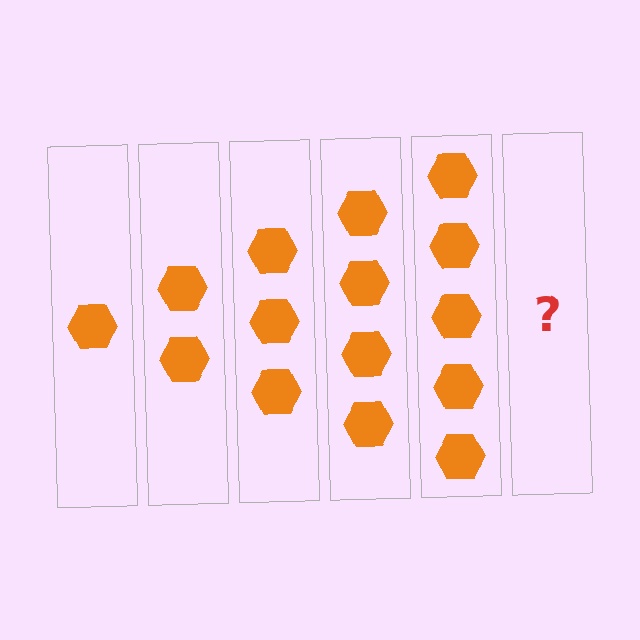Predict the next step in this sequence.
The next step is 6 hexagons.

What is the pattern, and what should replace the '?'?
The pattern is that each step adds one more hexagon. The '?' should be 6 hexagons.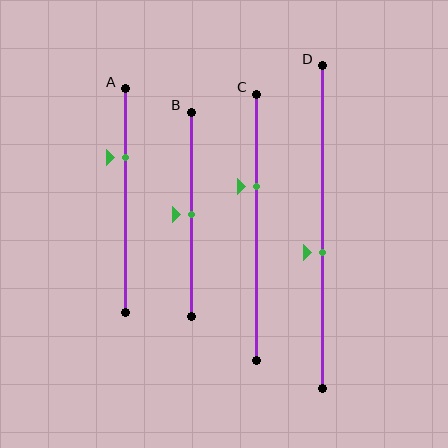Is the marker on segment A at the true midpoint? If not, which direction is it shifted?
No, the marker on segment A is shifted upward by about 19% of the segment length.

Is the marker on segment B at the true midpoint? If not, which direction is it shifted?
Yes, the marker on segment B is at the true midpoint.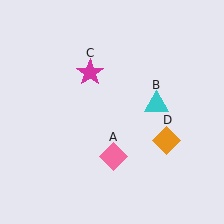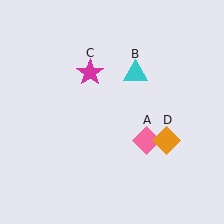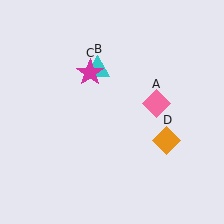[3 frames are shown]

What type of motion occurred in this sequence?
The pink diamond (object A), cyan triangle (object B) rotated counterclockwise around the center of the scene.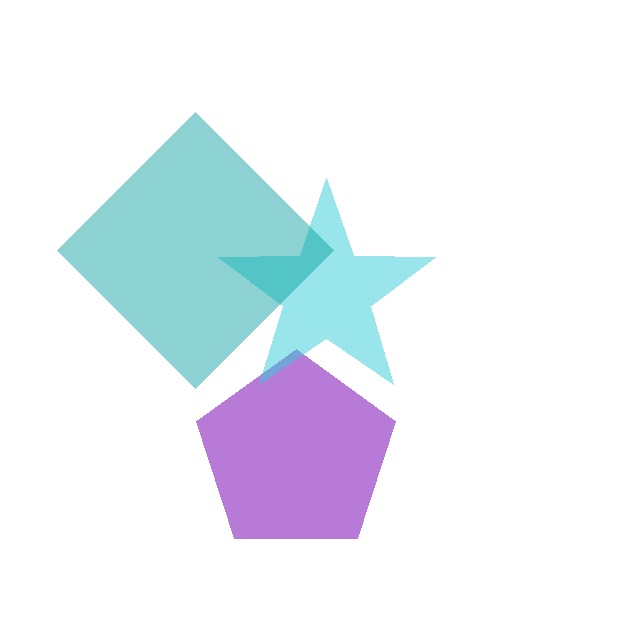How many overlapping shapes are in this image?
There are 3 overlapping shapes in the image.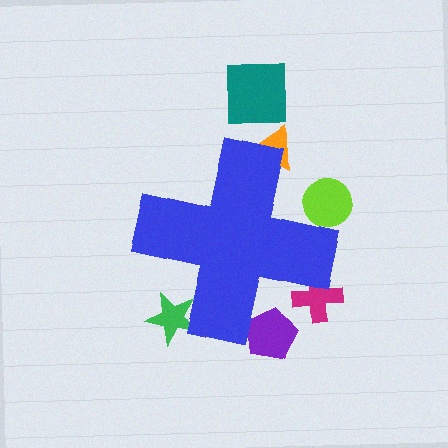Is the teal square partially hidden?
No, the teal square is fully visible.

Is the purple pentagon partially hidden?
Yes, the purple pentagon is partially hidden behind the blue cross.